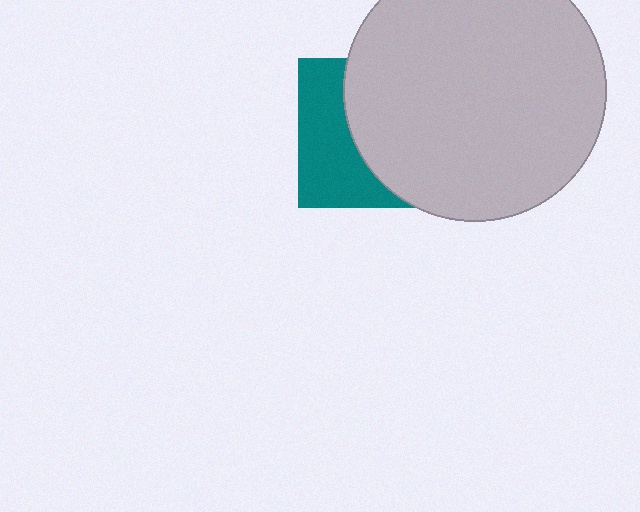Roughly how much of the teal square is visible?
A small part of it is visible (roughly 41%).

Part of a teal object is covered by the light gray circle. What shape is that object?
It is a square.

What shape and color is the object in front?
The object in front is a light gray circle.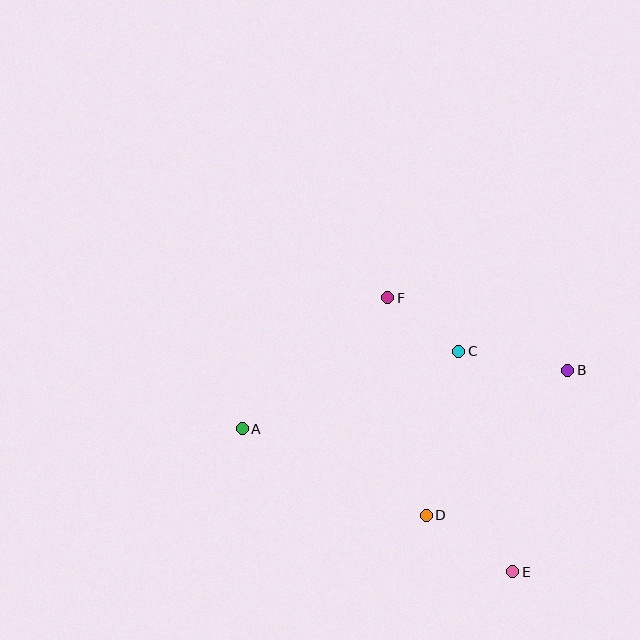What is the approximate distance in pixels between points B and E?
The distance between B and E is approximately 209 pixels.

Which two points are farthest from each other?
Points A and B are farthest from each other.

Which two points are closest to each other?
Points C and F are closest to each other.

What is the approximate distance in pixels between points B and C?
The distance between B and C is approximately 110 pixels.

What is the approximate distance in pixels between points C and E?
The distance between C and E is approximately 227 pixels.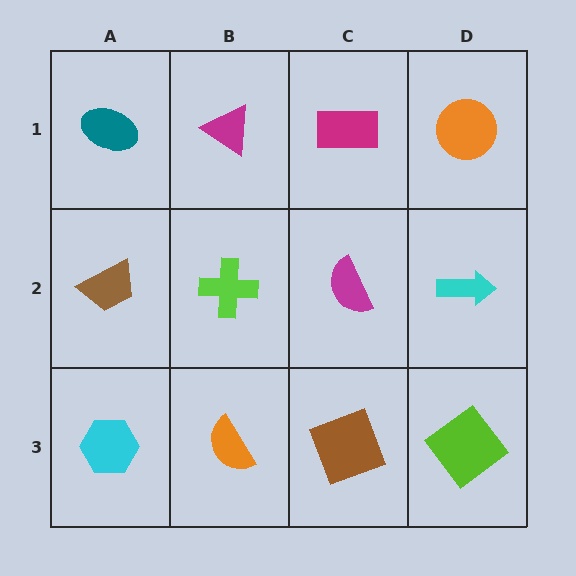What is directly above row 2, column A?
A teal ellipse.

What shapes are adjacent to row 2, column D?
An orange circle (row 1, column D), a lime diamond (row 3, column D), a magenta semicircle (row 2, column C).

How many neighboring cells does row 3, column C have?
3.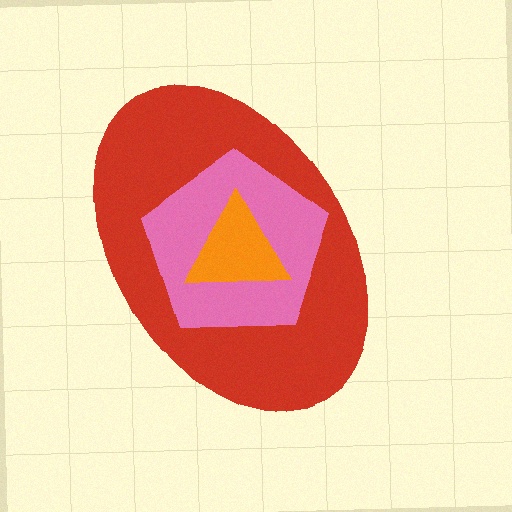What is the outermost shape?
The red ellipse.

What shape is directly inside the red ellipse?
The pink pentagon.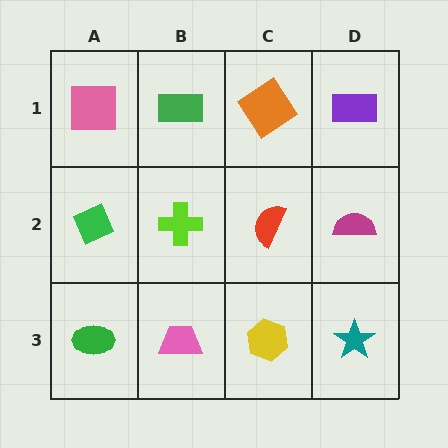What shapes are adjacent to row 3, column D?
A magenta semicircle (row 2, column D), a yellow hexagon (row 3, column C).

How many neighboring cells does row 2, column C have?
4.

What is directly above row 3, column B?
A lime cross.